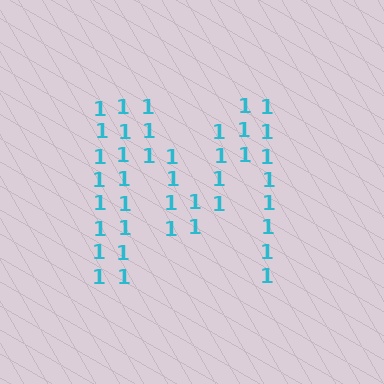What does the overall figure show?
The overall figure shows the letter M.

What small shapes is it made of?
It is made of small digit 1's.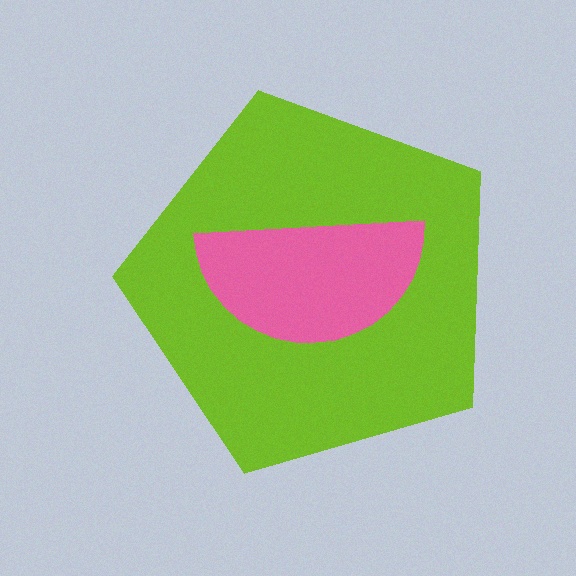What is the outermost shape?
The lime pentagon.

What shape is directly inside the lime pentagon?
The pink semicircle.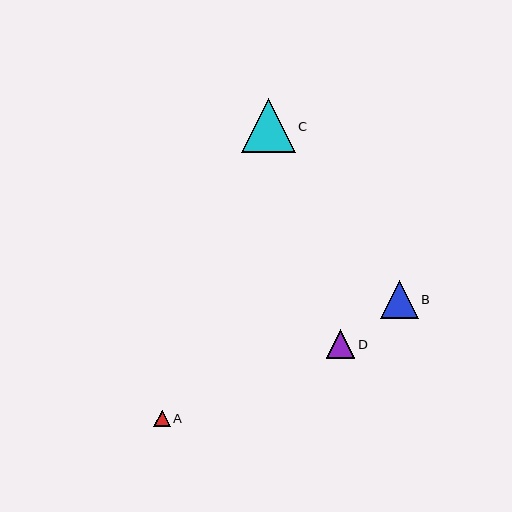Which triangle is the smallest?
Triangle A is the smallest with a size of approximately 16 pixels.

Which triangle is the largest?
Triangle C is the largest with a size of approximately 54 pixels.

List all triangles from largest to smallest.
From largest to smallest: C, B, D, A.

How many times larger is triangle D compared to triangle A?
Triangle D is approximately 1.8 times the size of triangle A.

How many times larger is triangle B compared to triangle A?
Triangle B is approximately 2.4 times the size of triangle A.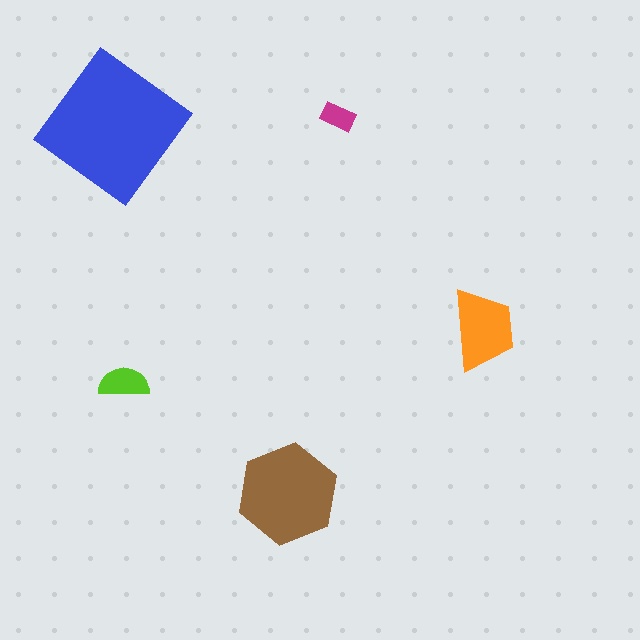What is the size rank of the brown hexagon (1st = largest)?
2nd.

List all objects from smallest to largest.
The magenta rectangle, the lime semicircle, the orange trapezoid, the brown hexagon, the blue diamond.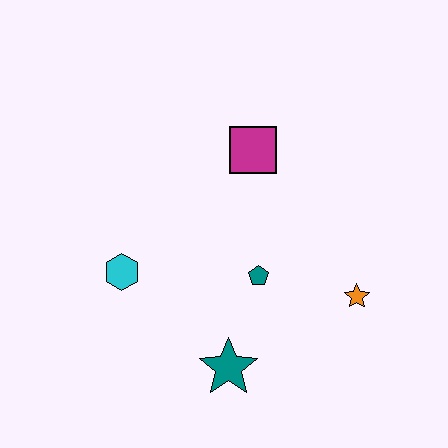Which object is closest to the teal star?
The teal pentagon is closest to the teal star.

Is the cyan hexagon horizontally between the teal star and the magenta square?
No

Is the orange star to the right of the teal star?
Yes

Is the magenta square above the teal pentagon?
Yes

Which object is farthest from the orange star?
The cyan hexagon is farthest from the orange star.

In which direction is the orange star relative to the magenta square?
The orange star is below the magenta square.